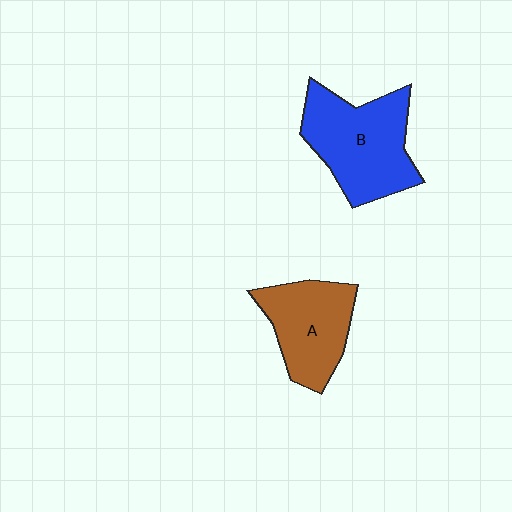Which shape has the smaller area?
Shape A (brown).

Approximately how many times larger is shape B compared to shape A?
Approximately 1.3 times.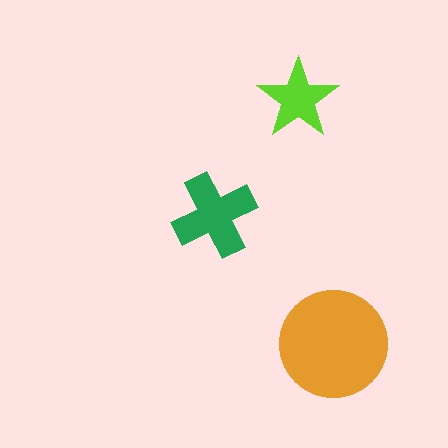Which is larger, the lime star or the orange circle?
The orange circle.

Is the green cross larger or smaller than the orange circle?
Smaller.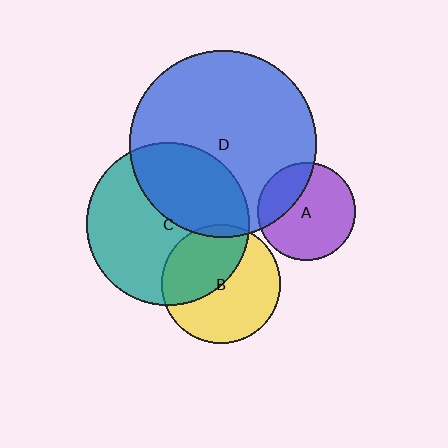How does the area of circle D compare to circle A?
Approximately 3.6 times.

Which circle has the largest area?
Circle D (blue).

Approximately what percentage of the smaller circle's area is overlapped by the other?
Approximately 30%.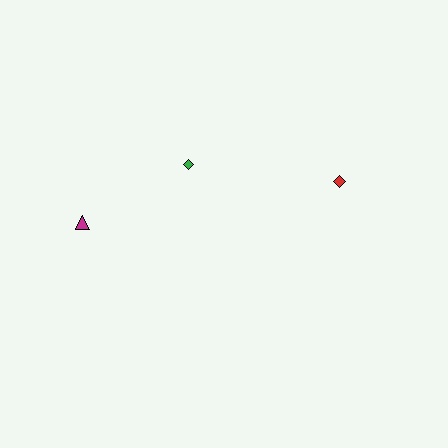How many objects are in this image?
There are 3 objects.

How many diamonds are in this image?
There are 2 diamonds.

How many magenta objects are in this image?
There is 1 magenta object.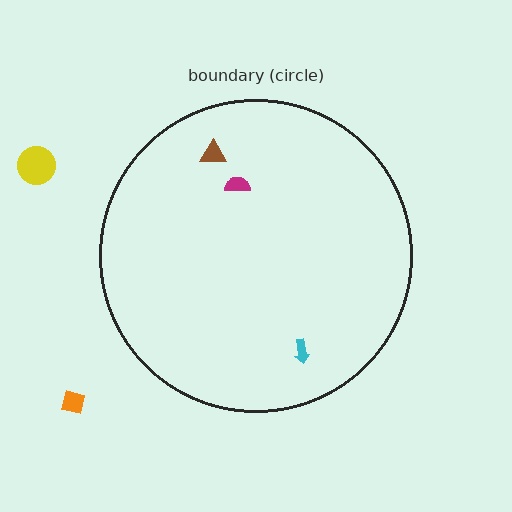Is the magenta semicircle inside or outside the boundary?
Inside.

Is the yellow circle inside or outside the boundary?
Outside.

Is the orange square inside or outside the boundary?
Outside.